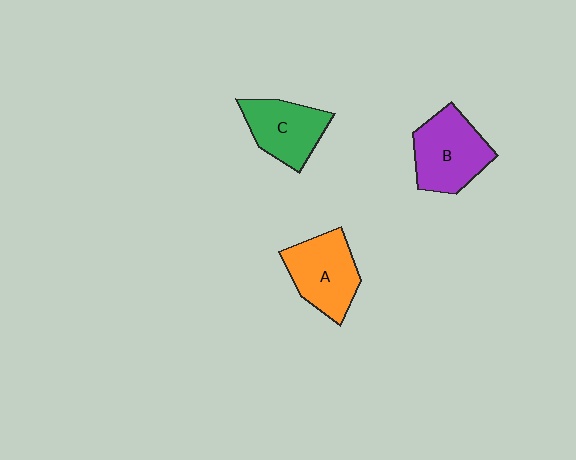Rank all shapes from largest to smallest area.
From largest to smallest: B (purple), A (orange), C (green).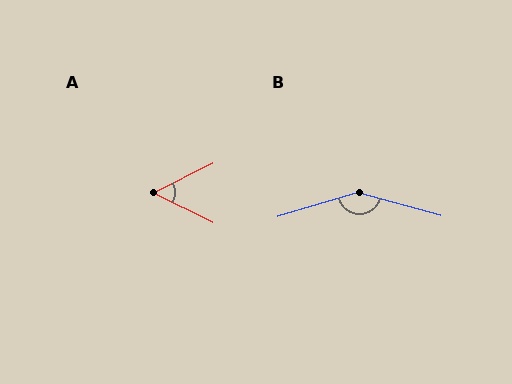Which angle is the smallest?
A, at approximately 53 degrees.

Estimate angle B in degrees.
Approximately 148 degrees.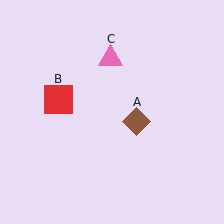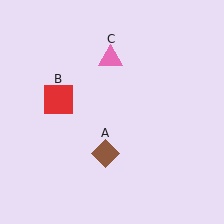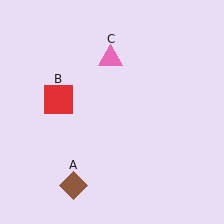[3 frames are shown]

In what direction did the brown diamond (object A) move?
The brown diamond (object A) moved down and to the left.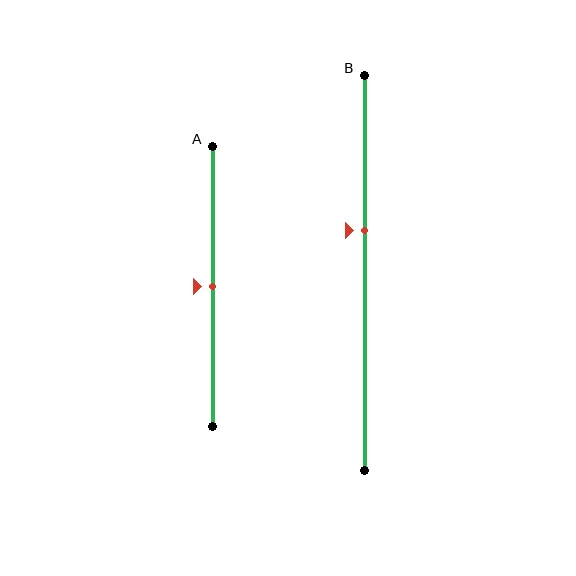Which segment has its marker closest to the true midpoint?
Segment A has its marker closest to the true midpoint.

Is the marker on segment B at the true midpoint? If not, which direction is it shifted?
No, the marker on segment B is shifted upward by about 11% of the segment length.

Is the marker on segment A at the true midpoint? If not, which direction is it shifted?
Yes, the marker on segment A is at the true midpoint.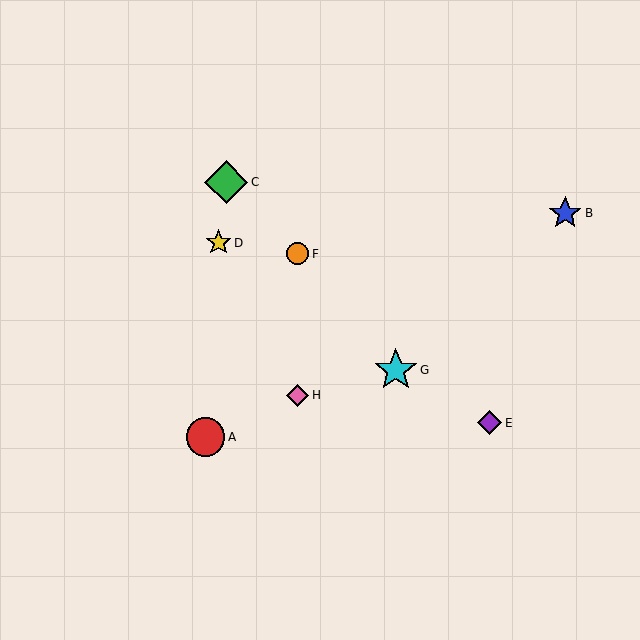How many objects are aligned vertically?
2 objects (F, H) are aligned vertically.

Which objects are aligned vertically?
Objects F, H are aligned vertically.